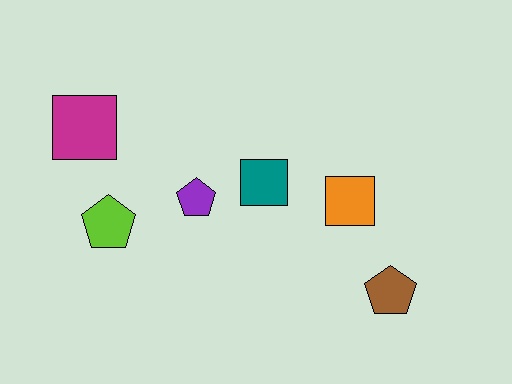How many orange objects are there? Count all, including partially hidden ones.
There is 1 orange object.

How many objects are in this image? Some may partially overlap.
There are 6 objects.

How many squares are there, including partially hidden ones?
There are 3 squares.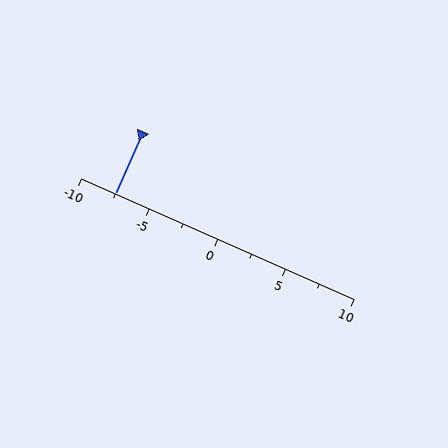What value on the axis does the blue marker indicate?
The marker indicates approximately -7.5.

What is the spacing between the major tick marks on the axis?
The major ticks are spaced 5 apart.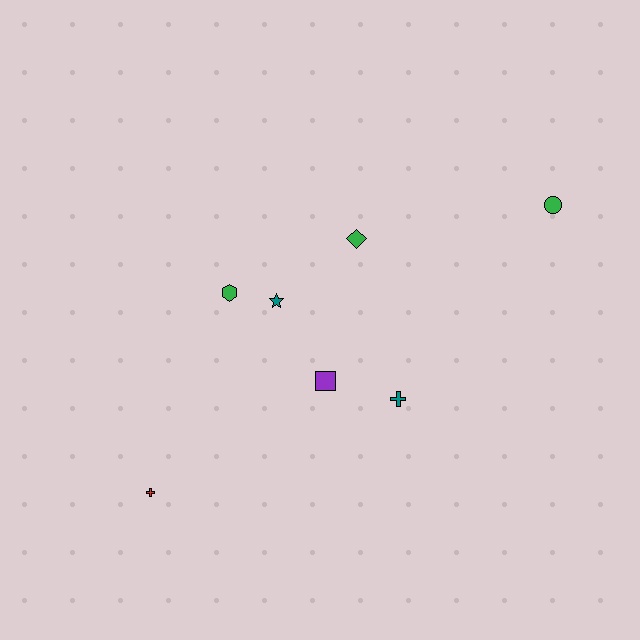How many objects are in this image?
There are 7 objects.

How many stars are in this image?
There is 1 star.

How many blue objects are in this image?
There are no blue objects.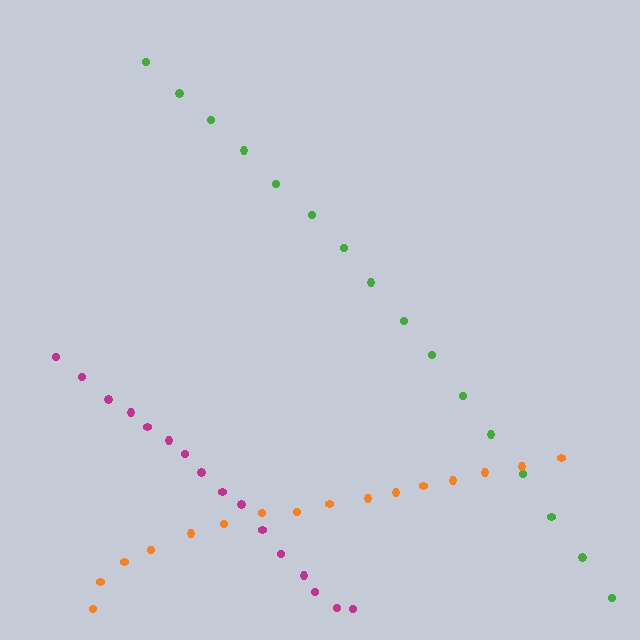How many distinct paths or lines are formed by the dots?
There are 3 distinct paths.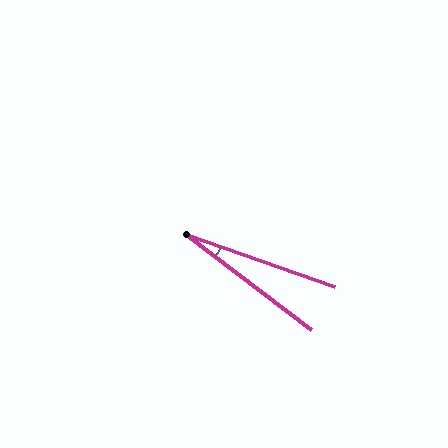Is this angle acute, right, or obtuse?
It is acute.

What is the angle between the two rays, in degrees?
Approximately 18 degrees.